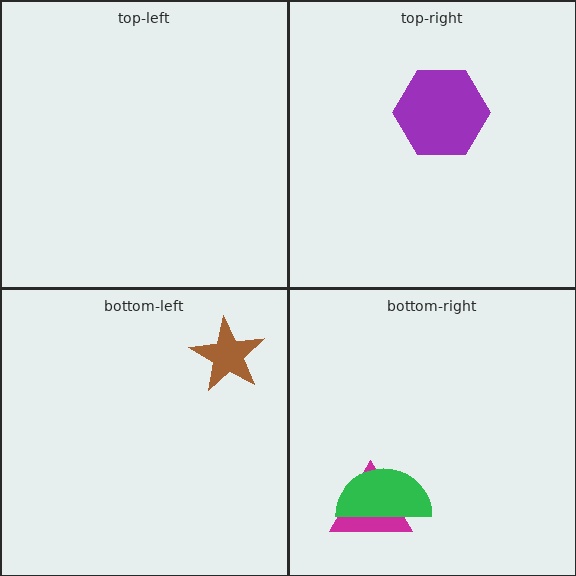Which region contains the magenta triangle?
The bottom-right region.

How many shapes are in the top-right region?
1.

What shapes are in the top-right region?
The purple hexagon.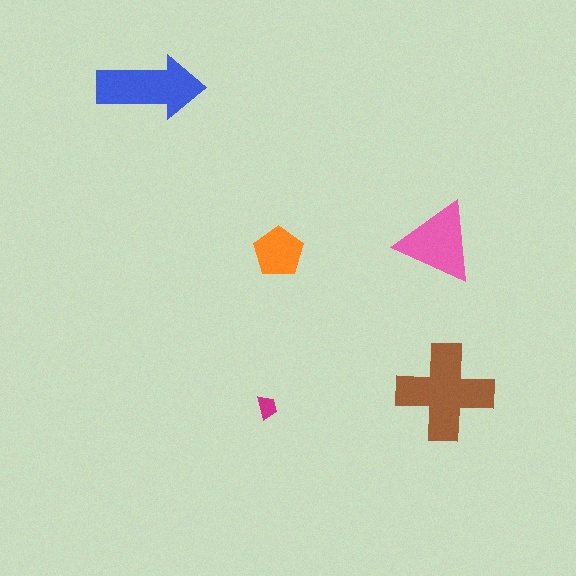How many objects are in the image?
There are 5 objects in the image.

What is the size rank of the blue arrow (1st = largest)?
2nd.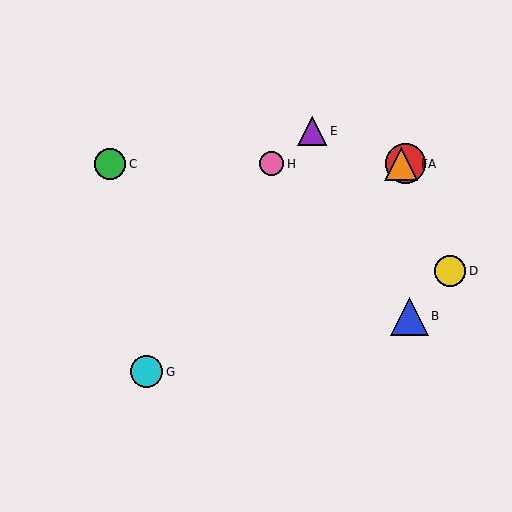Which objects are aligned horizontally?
Objects A, C, F, H are aligned horizontally.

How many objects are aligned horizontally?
4 objects (A, C, F, H) are aligned horizontally.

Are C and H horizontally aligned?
Yes, both are at y≈164.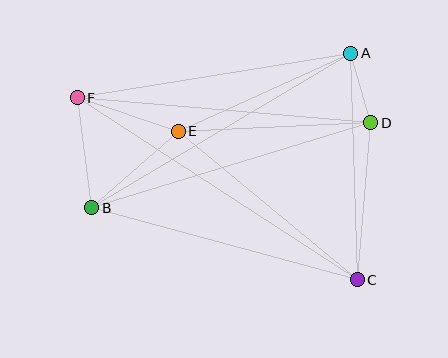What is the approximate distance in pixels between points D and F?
The distance between D and F is approximately 294 pixels.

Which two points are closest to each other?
Points A and D are closest to each other.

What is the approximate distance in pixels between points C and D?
The distance between C and D is approximately 158 pixels.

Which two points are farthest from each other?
Points C and F are farthest from each other.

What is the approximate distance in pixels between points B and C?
The distance between B and C is approximately 275 pixels.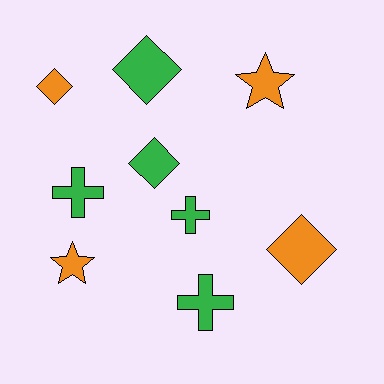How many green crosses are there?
There are 3 green crosses.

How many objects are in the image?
There are 9 objects.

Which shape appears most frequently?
Diamond, with 4 objects.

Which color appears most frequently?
Green, with 5 objects.